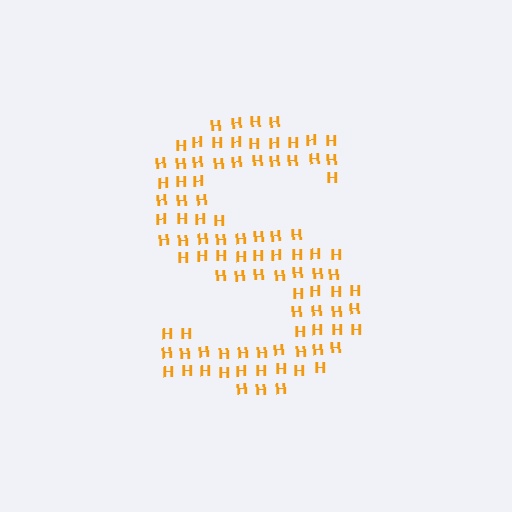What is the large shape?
The large shape is the letter S.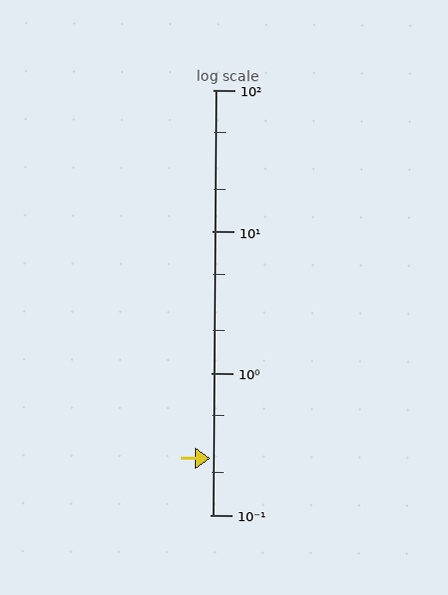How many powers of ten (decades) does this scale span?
The scale spans 3 decades, from 0.1 to 100.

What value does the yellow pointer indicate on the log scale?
The pointer indicates approximately 0.25.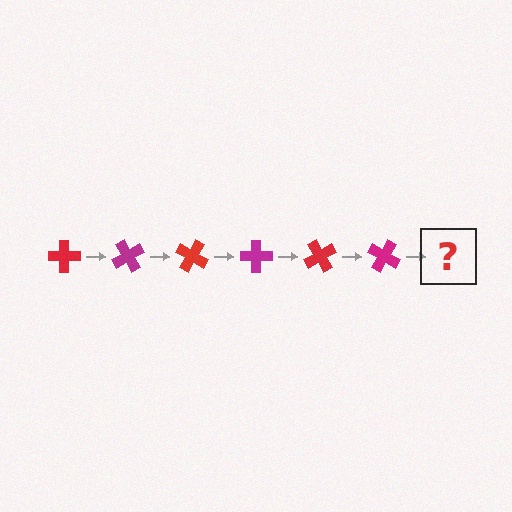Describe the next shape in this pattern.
It should be a red cross, rotated 360 degrees from the start.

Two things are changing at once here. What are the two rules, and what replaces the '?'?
The two rules are that it rotates 60 degrees each step and the color cycles through red and magenta. The '?' should be a red cross, rotated 360 degrees from the start.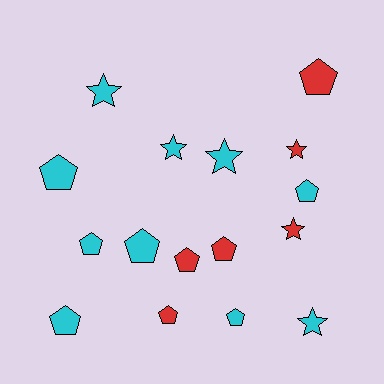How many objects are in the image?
There are 16 objects.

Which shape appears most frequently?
Pentagon, with 10 objects.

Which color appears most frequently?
Cyan, with 10 objects.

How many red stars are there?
There are 2 red stars.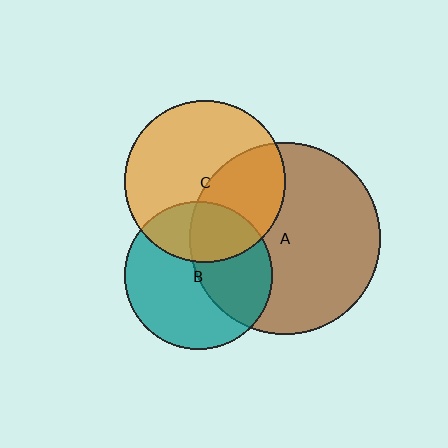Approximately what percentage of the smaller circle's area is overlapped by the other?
Approximately 30%.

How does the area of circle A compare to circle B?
Approximately 1.7 times.